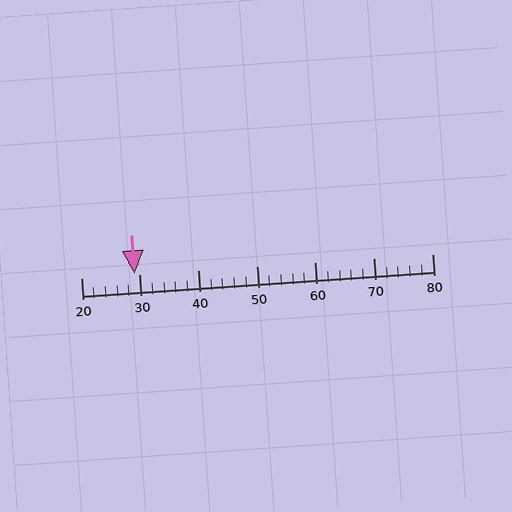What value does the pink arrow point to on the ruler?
The pink arrow points to approximately 29.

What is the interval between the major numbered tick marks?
The major tick marks are spaced 10 units apart.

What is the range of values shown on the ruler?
The ruler shows values from 20 to 80.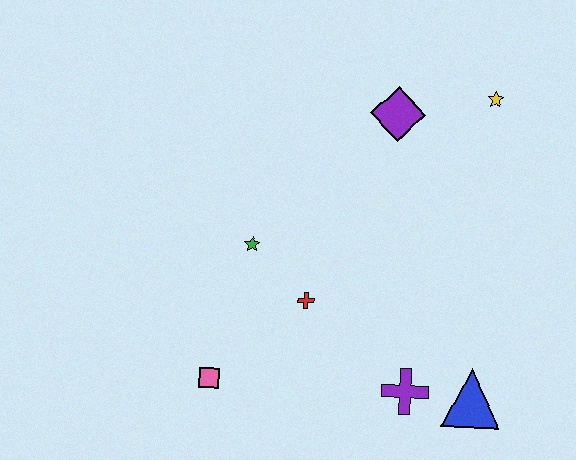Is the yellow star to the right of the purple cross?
Yes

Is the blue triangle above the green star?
No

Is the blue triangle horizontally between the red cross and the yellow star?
Yes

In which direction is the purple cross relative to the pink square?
The purple cross is to the right of the pink square.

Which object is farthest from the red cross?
The yellow star is farthest from the red cross.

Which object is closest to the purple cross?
The blue triangle is closest to the purple cross.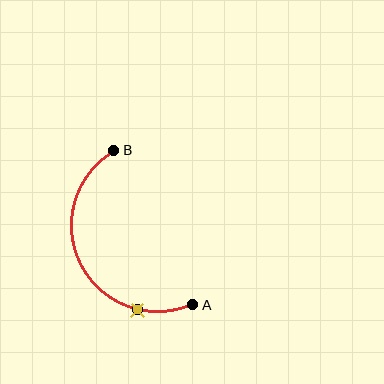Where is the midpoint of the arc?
The arc midpoint is the point on the curve farthest from the straight line joining A and B. It sits to the left of that line.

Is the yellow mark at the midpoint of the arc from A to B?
No. The yellow mark lies on the arc but is closer to endpoint A. The arc midpoint would be at the point on the curve equidistant along the arc from both A and B.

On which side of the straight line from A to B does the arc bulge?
The arc bulges to the left of the straight line connecting A and B.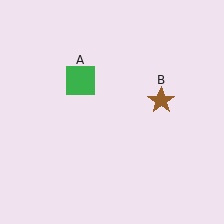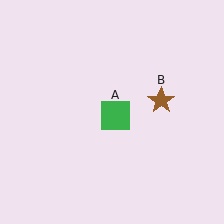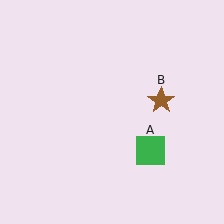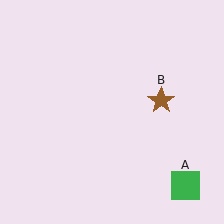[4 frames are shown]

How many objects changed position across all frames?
1 object changed position: green square (object A).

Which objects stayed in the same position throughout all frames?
Brown star (object B) remained stationary.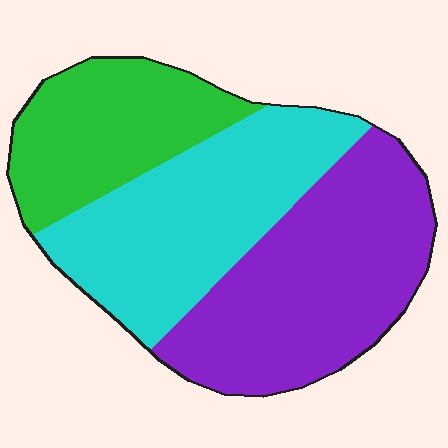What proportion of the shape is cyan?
Cyan covers roughly 35% of the shape.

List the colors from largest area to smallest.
From largest to smallest: purple, cyan, green.